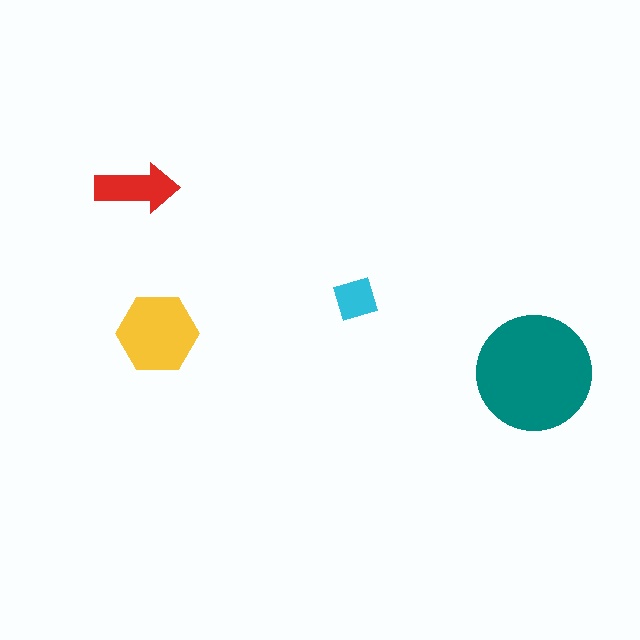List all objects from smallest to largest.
The cyan diamond, the red arrow, the yellow hexagon, the teal circle.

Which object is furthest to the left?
The red arrow is leftmost.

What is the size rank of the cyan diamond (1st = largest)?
4th.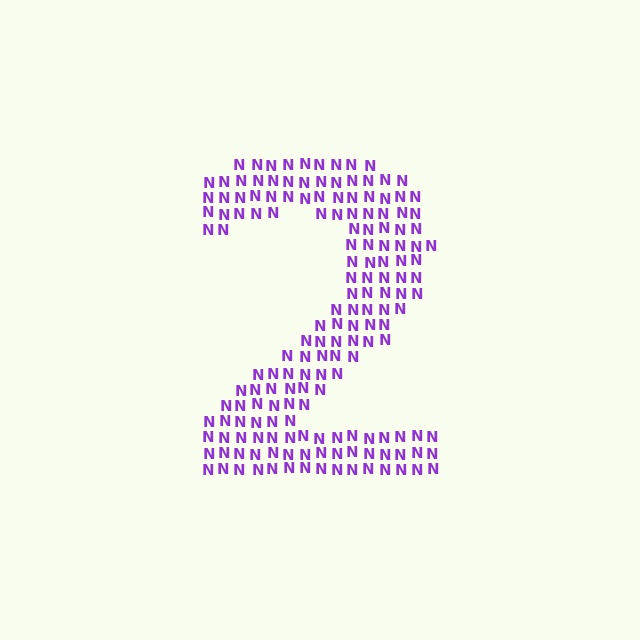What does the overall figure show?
The overall figure shows the digit 2.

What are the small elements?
The small elements are letter N's.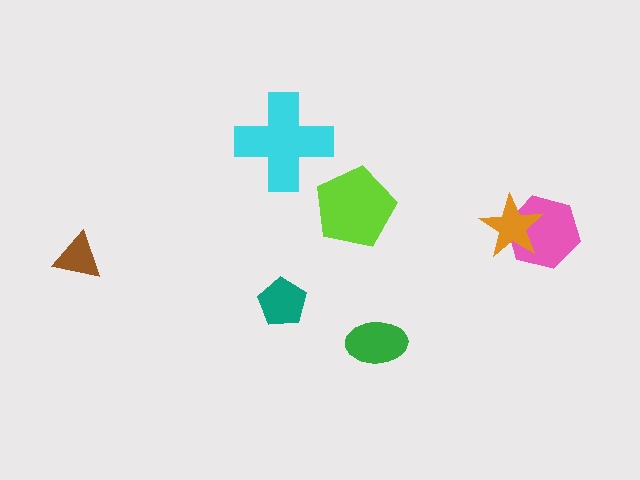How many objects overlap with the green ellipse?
0 objects overlap with the green ellipse.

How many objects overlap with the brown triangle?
0 objects overlap with the brown triangle.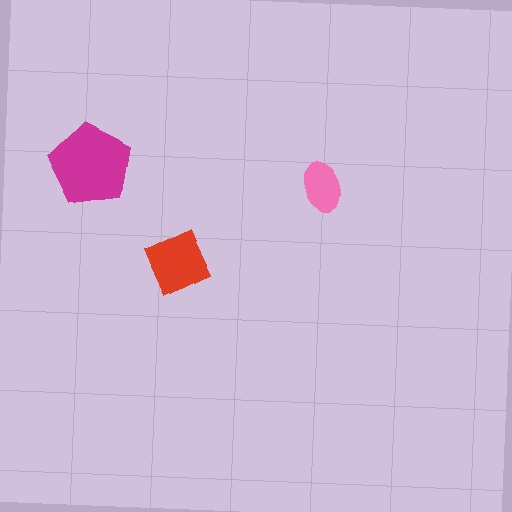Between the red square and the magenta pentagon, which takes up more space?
The magenta pentagon.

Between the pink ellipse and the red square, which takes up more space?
The red square.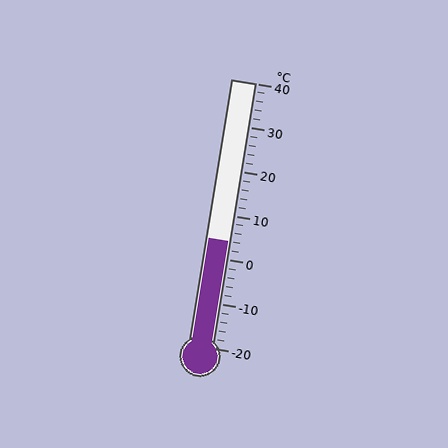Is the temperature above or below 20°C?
The temperature is below 20°C.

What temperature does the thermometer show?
The thermometer shows approximately 4°C.